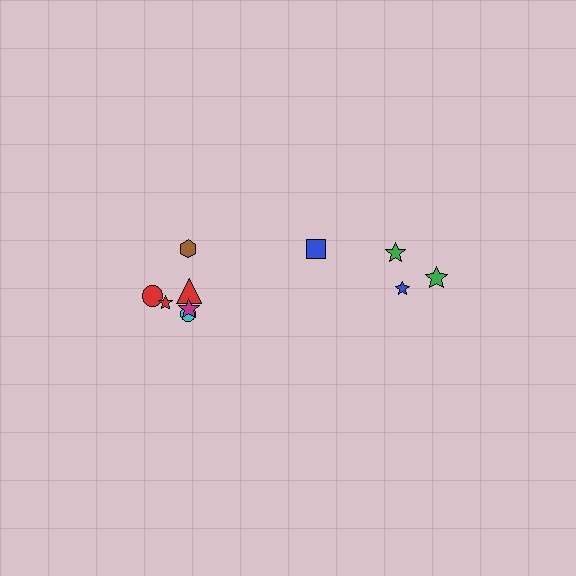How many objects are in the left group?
There are 6 objects.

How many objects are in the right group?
There are 4 objects.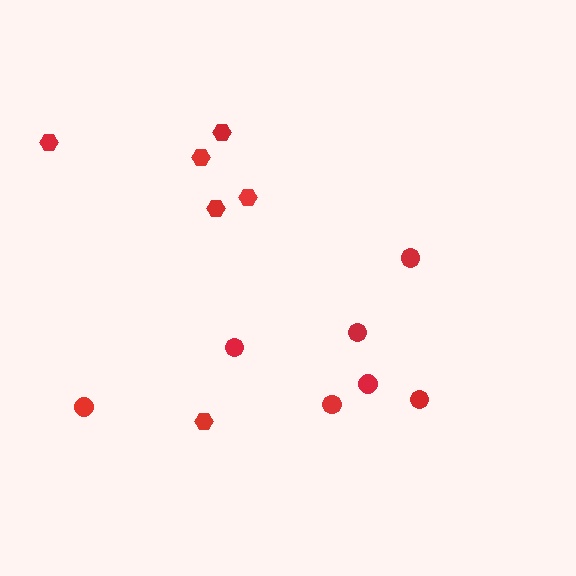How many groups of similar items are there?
There are 2 groups: one group of hexagons (6) and one group of circles (7).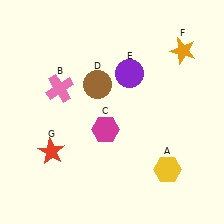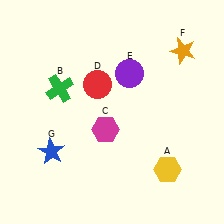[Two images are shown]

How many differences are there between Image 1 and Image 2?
There are 3 differences between the two images.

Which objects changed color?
B changed from pink to green. D changed from brown to red. G changed from red to blue.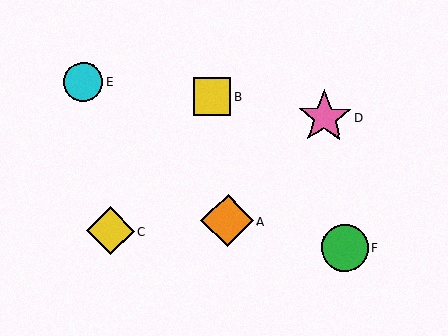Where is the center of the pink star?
The center of the pink star is at (324, 117).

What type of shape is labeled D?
Shape D is a pink star.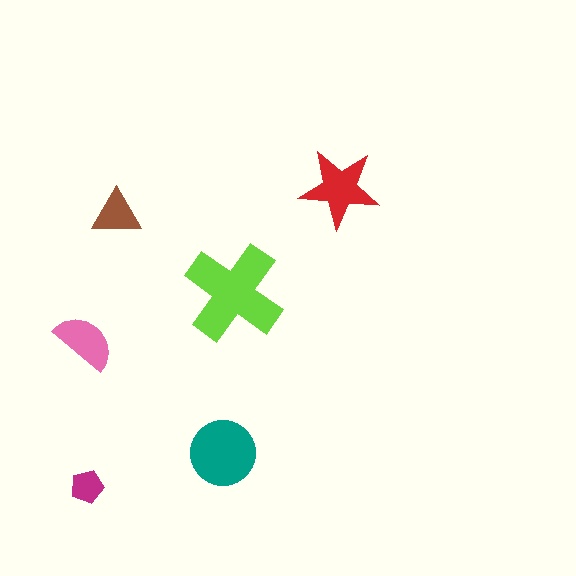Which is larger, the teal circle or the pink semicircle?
The teal circle.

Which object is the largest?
The lime cross.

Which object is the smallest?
The magenta pentagon.